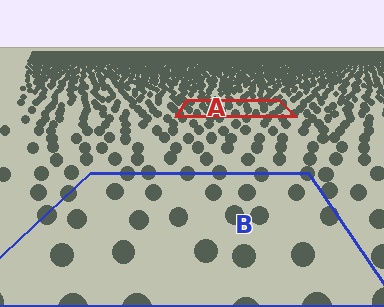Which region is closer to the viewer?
Region B is closer. The texture elements there are larger and more spread out.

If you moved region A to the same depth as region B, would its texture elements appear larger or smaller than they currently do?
They would appear larger. At a closer depth, the same texture elements are projected at a bigger on-screen size.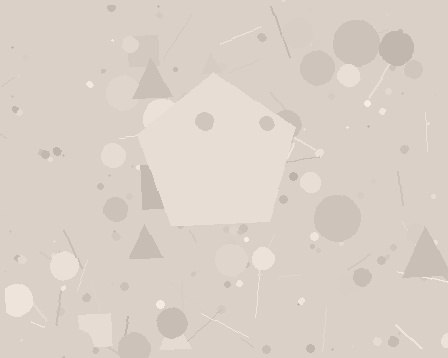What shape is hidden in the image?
A pentagon is hidden in the image.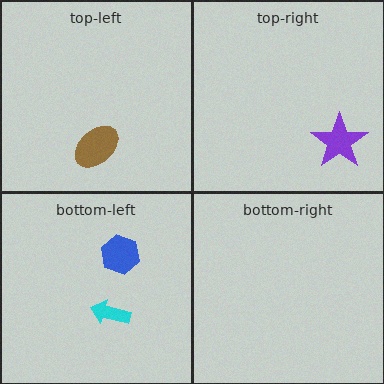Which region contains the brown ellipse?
The top-left region.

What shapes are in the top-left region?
The brown ellipse.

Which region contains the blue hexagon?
The bottom-left region.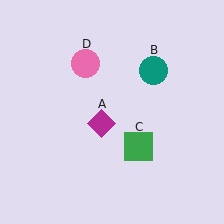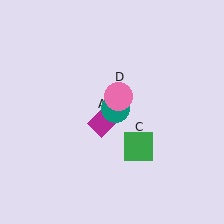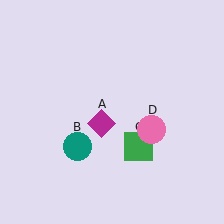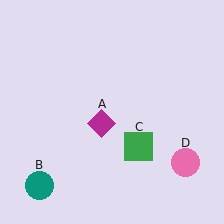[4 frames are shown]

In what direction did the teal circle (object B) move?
The teal circle (object B) moved down and to the left.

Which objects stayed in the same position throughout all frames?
Magenta diamond (object A) and green square (object C) remained stationary.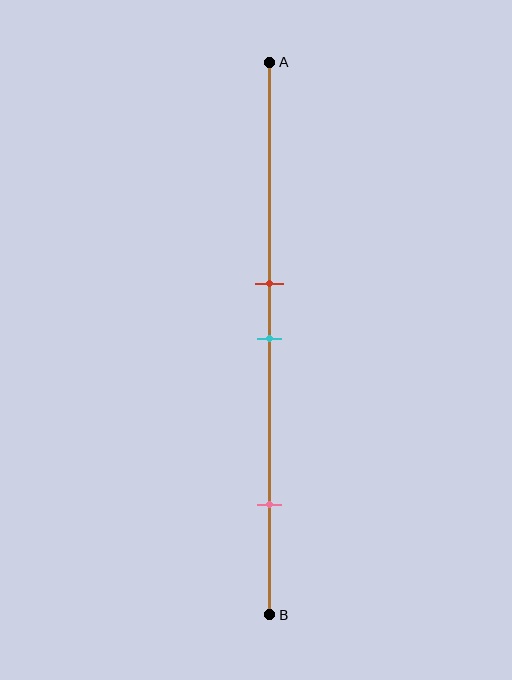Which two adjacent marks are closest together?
The red and cyan marks are the closest adjacent pair.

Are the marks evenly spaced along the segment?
No, the marks are not evenly spaced.